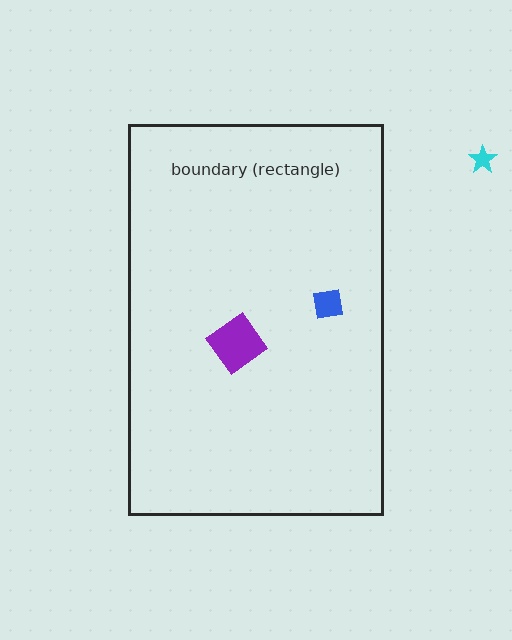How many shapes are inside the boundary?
2 inside, 1 outside.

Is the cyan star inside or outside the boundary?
Outside.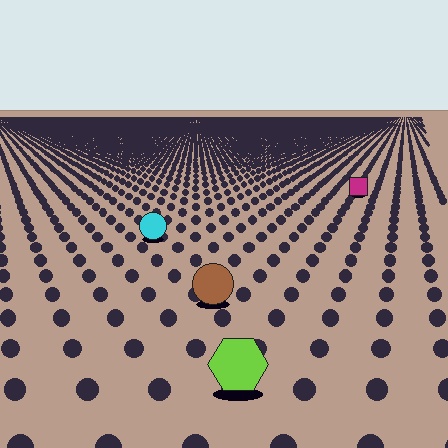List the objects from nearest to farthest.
From nearest to farthest: the lime hexagon, the brown circle, the cyan circle, the magenta square.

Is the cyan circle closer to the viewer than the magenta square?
Yes. The cyan circle is closer — you can tell from the texture gradient: the ground texture is coarser near it.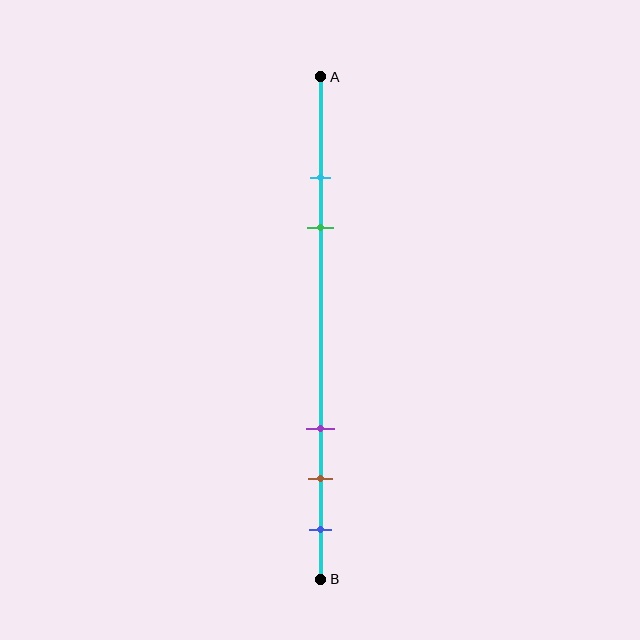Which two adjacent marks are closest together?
The cyan and green marks are the closest adjacent pair.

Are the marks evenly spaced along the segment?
No, the marks are not evenly spaced.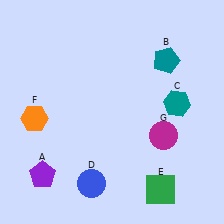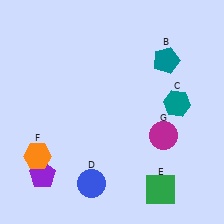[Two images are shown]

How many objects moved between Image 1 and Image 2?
1 object moved between the two images.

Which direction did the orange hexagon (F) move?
The orange hexagon (F) moved down.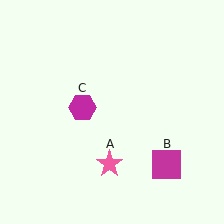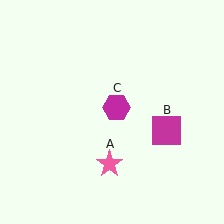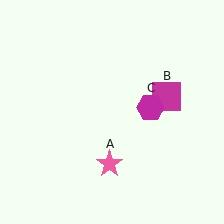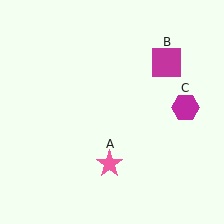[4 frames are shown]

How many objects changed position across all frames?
2 objects changed position: magenta square (object B), magenta hexagon (object C).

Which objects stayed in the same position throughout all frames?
Pink star (object A) remained stationary.